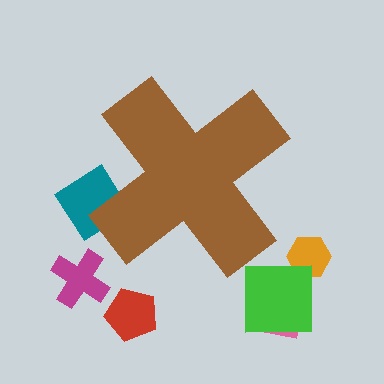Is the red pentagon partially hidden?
No, the red pentagon is fully visible.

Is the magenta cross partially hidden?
No, the magenta cross is fully visible.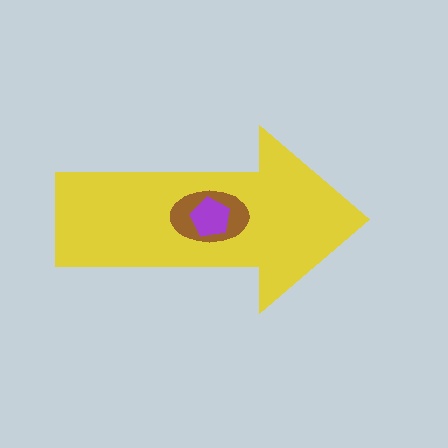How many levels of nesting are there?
3.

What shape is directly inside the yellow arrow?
The brown ellipse.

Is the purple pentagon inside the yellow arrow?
Yes.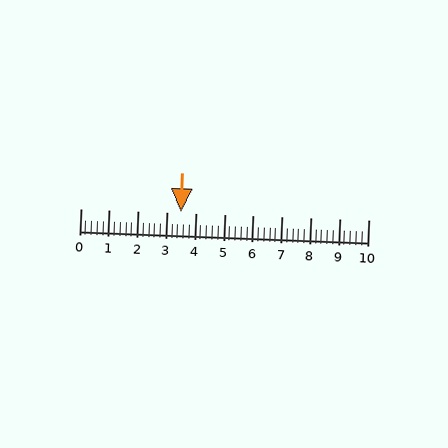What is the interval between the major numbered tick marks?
The major tick marks are spaced 1 units apart.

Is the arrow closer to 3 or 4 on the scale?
The arrow is closer to 4.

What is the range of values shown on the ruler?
The ruler shows values from 0 to 10.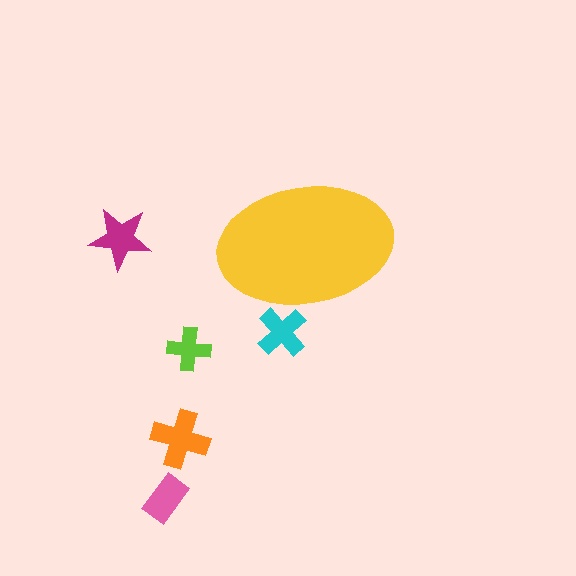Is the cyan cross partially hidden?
Yes, the cyan cross is partially hidden behind the yellow ellipse.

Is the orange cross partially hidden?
No, the orange cross is fully visible.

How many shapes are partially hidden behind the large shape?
1 shape is partially hidden.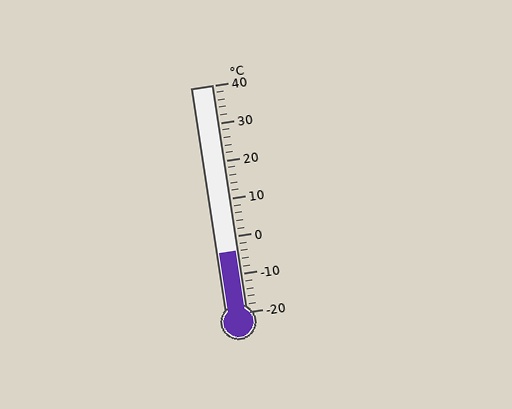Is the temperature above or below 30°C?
The temperature is below 30°C.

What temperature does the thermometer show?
The thermometer shows approximately -4°C.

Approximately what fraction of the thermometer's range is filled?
The thermometer is filled to approximately 25% of its range.